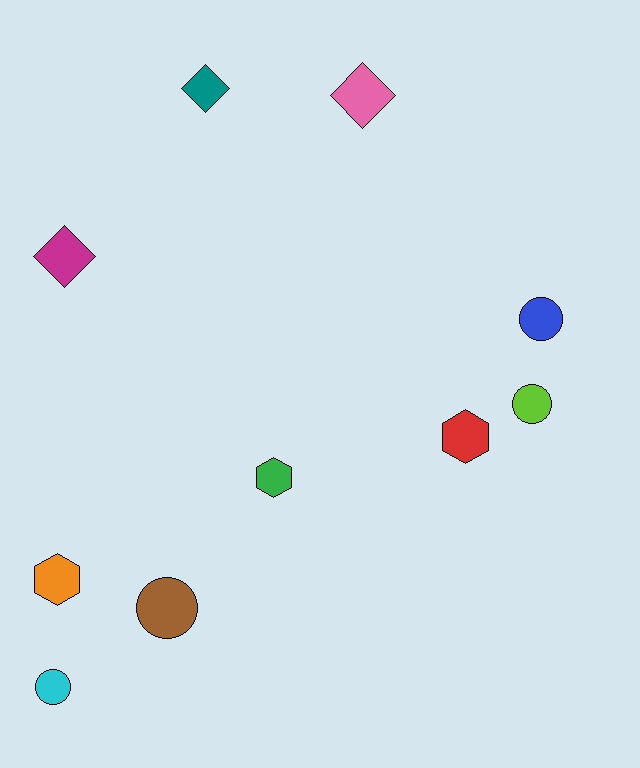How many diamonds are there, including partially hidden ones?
There are 3 diamonds.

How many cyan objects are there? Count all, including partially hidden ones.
There is 1 cyan object.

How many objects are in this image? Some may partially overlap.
There are 10 objects.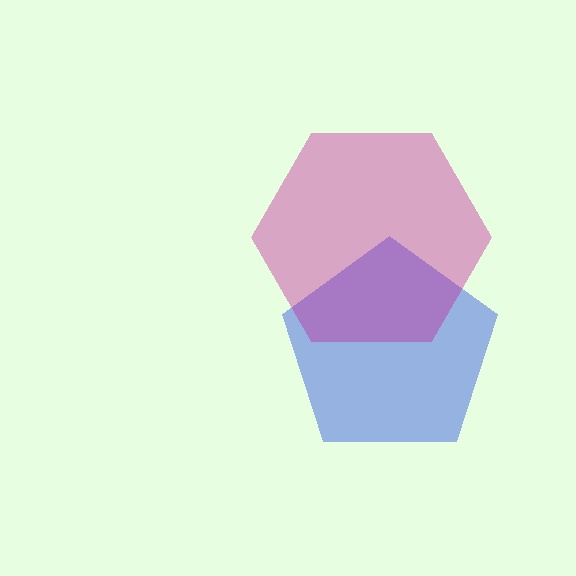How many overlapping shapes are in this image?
There are 2 overlapping shapes in the image.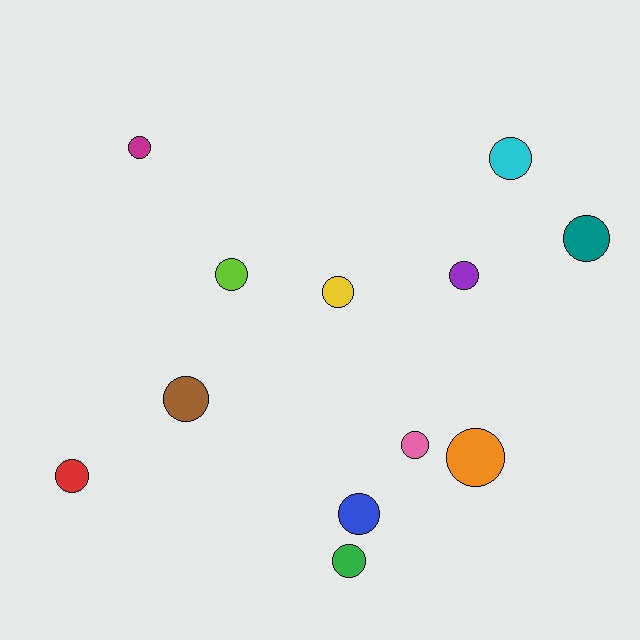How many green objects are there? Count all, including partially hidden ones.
There is 1 green object.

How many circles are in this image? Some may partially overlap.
There are 12 circles.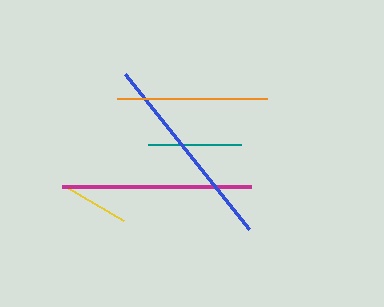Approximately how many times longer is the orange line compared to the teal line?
The orange line is approximately 1.6 times the length of the teal line.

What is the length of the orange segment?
The orange segment is approximately 150 pixels long.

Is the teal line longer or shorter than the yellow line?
The teal line is longer than the yellow line.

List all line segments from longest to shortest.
From longest to shortest: blue, magenta, orange, teal, yellow.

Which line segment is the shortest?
The yellow line is the shortest at approximately 67 pixels.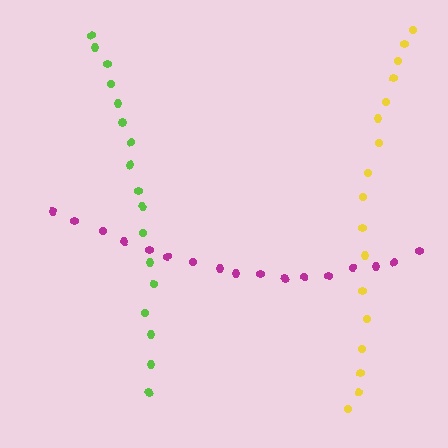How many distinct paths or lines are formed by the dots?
There are 3 distinct paths.